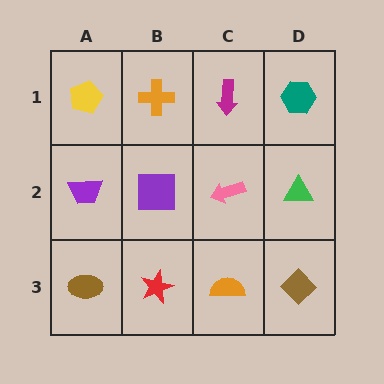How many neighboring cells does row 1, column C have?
3.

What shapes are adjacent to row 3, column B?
A purple square (row 2, column B), a brown ellipse (row 3, column A), an orange semicircle (row 3, column C).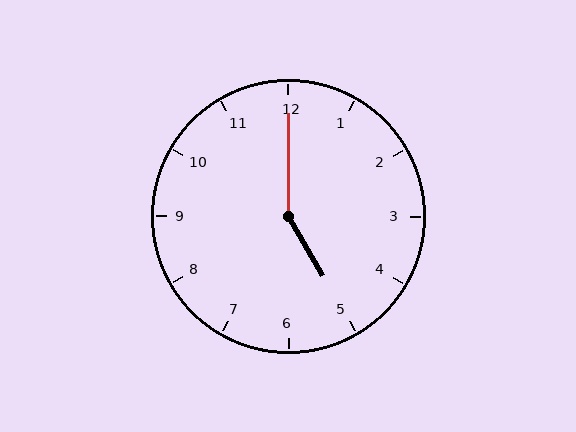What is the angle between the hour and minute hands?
Approximately 150 degrees.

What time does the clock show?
5:00.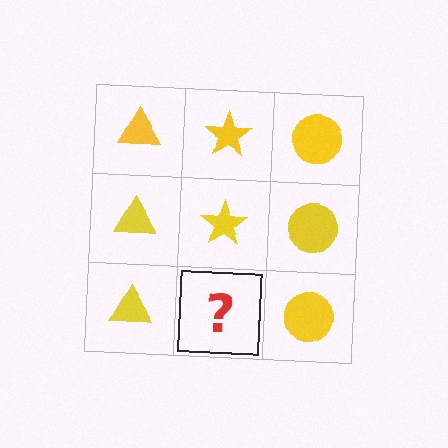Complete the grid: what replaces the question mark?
The question mark should be replaced with a yellow star.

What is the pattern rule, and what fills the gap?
The rule is that each column has a consistent shape. The gap should be filled with a yellow star.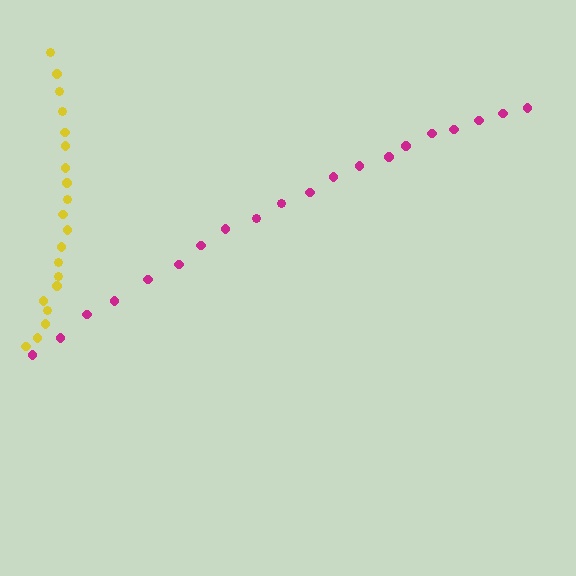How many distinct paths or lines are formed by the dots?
There are 2 distinct paths.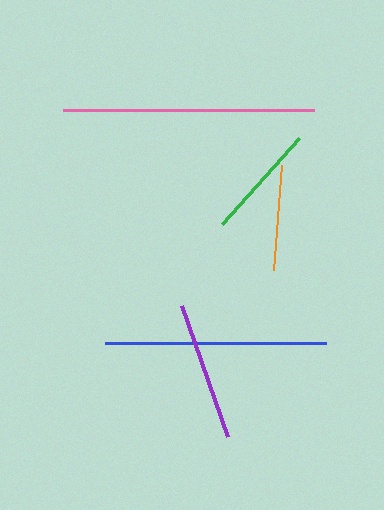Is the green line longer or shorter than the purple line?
The purple line is longer than the green line.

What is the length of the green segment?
The green segment is approximately 115 pixels long.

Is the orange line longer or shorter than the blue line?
The blue line is longer than the orange line.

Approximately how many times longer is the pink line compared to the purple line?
The pink line is approximately 1.8 times the length of the purple line.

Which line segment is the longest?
The pink line is the longest at approximately 251 pixels.